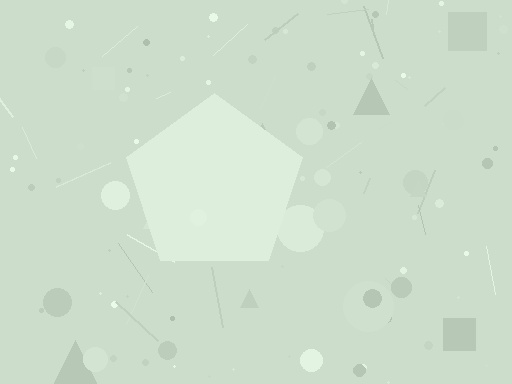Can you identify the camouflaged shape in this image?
The camouflaged shape is a pentagon.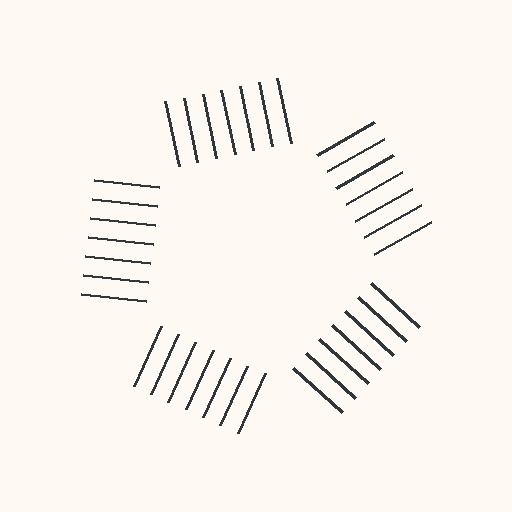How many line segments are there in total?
35 — 7 along each of the 5 edges.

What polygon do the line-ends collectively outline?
An illusory pentagon — the line segments terminate on its edges but no continuous stroke is drawn.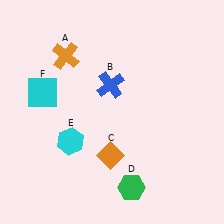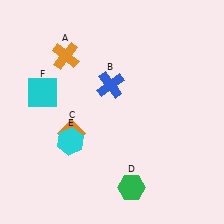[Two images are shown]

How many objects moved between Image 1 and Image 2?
1 object moved between the two images.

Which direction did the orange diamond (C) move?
The orange diamond (C) moved left.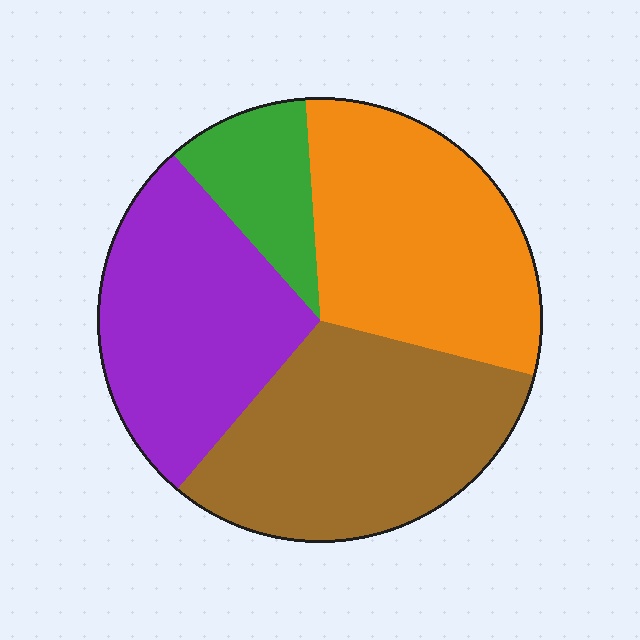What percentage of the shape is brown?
Brown takes up about one third (1/3) of the shape.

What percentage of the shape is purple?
Purple takes up about one quarter (1/4) of the shape.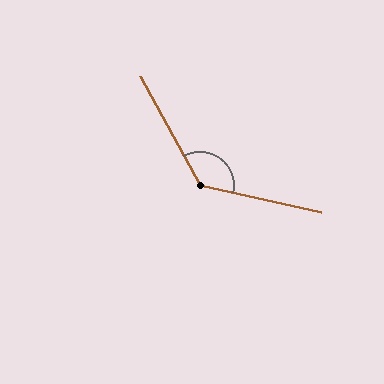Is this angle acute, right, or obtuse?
It is obtuse.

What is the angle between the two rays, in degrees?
Approximately 131 degrees.